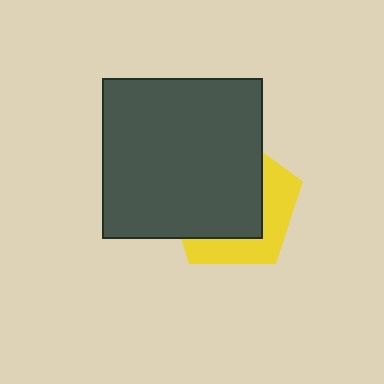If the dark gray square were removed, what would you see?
You would see the complete yellow pentagon.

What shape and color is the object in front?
The object in front is a dark gray square.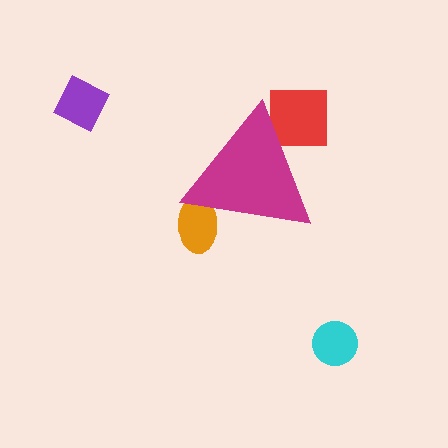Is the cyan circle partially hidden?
No, the cyan circle is fully visible.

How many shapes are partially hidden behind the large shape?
2 shapes are partially hidden.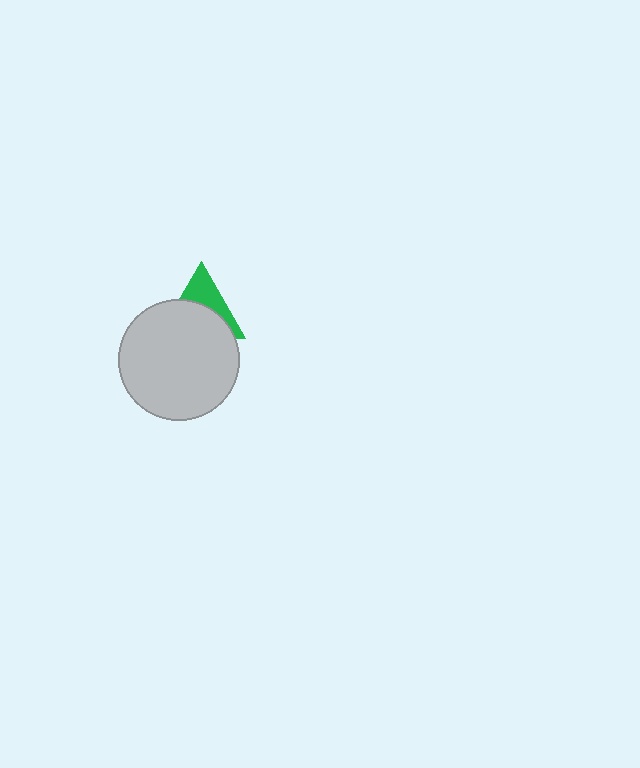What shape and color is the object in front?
The object in front is a light gray circle.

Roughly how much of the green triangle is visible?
A small part of it is visible (roughly 40%).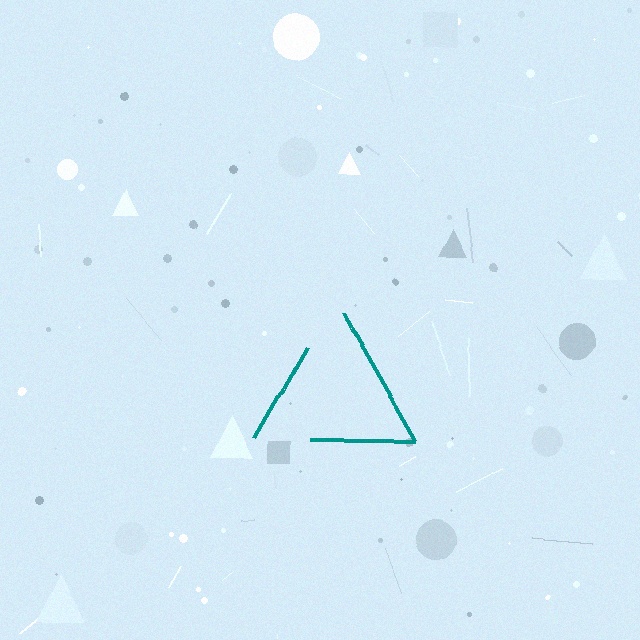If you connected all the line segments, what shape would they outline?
They would outline a triangle.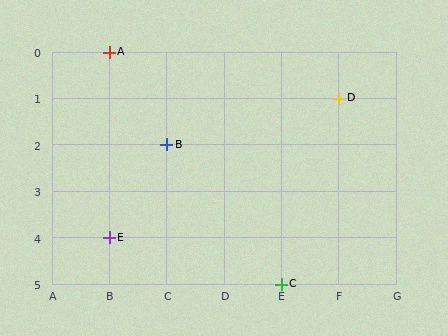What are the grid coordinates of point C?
Point C is at grid coordinates (E, 5).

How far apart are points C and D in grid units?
Points C and D are 1 column and 4 rows apart (about 4.1 grid units diagonally).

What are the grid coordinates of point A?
Point A is at grid coordinates (B, 0).